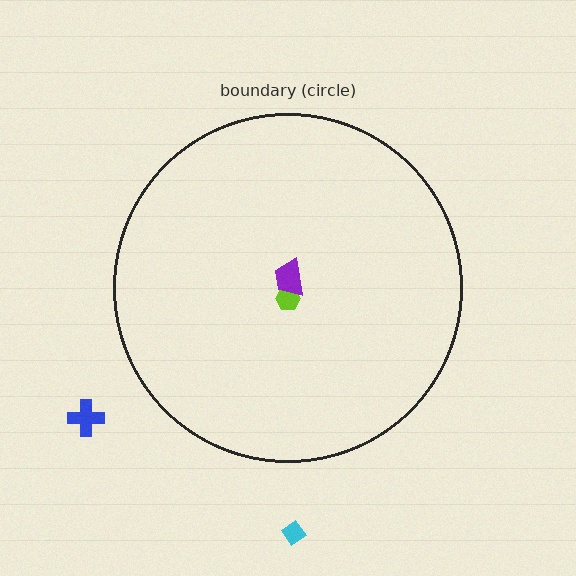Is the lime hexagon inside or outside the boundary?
Inside.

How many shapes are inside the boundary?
2 inside, 2 outside.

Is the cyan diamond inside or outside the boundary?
Outside.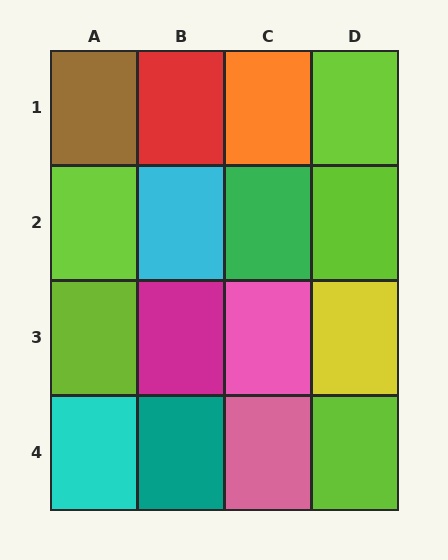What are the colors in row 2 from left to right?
Lime, cyan, green, lime.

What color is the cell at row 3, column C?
Pink.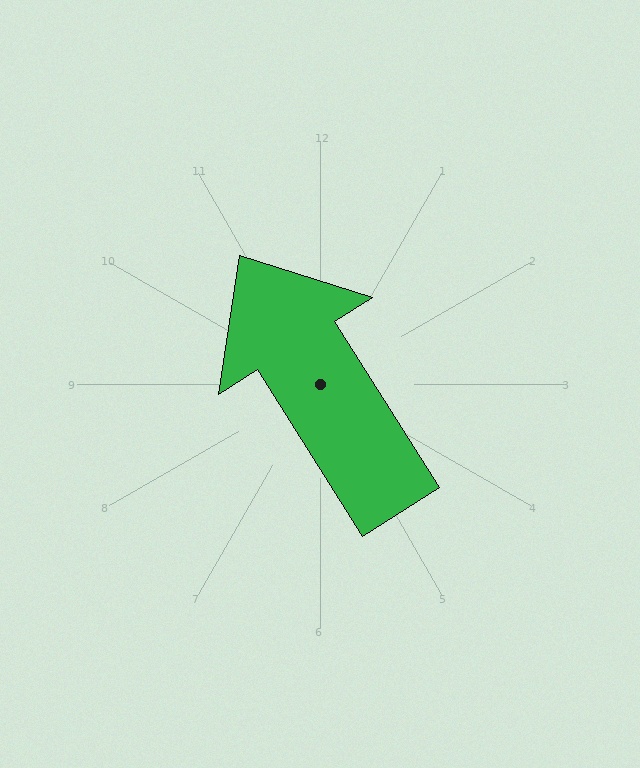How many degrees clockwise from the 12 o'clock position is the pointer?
Approximately 328 degrees.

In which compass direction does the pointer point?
Northwest.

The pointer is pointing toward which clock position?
Roughly 11 o'clock.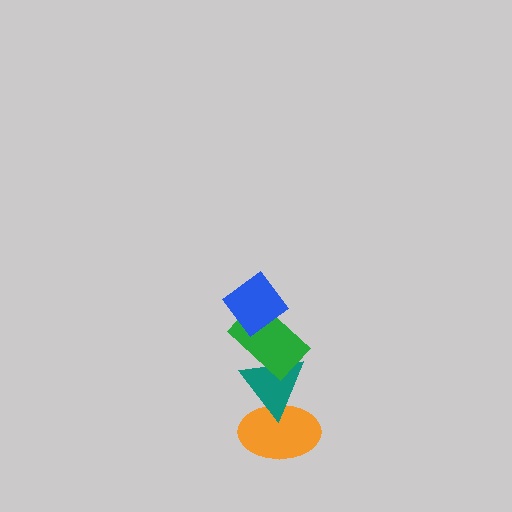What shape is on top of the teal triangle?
The green rectangle is on top of the teal triangle.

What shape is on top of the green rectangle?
The blue diamond is on top of the green rectangle.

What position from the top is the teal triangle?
The teal triangle is 3rd from the top.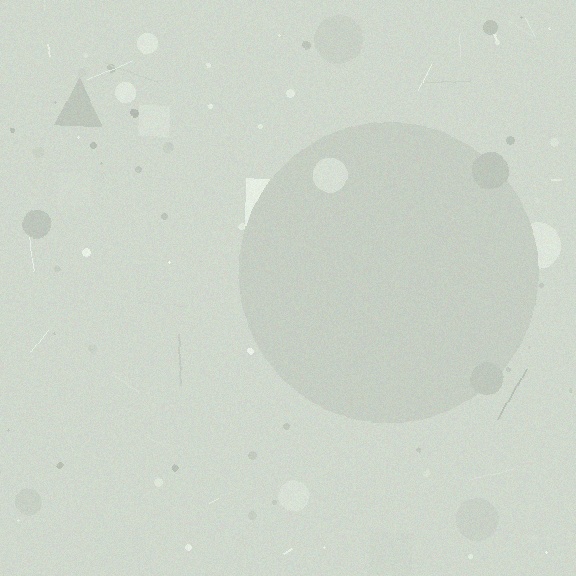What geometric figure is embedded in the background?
A circle is embedded in the background.